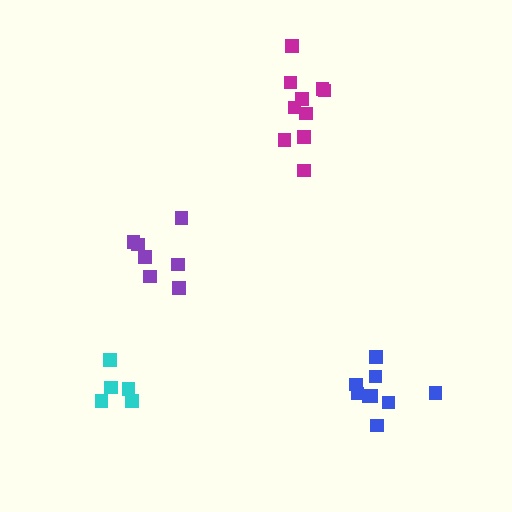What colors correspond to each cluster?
The clusters are colored: purple, magenta, cyan, blue.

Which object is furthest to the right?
The blue cluster is rightmost.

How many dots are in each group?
Group 1: 7 dots, Group 2: 10 dots, Group 3: 5 dots, Group 4: 9 dots (31 total).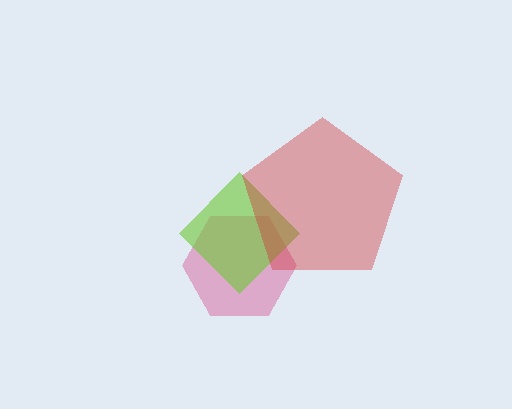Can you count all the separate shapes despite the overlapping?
Yes, there are 3 separate shapes.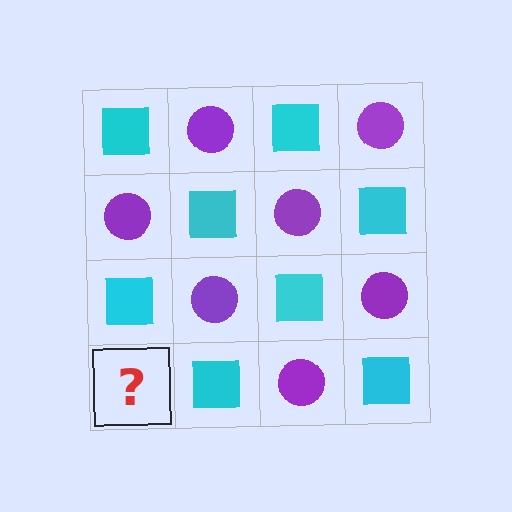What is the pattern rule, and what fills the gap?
The rule is that it alternates cyan square and purple circle in a checkerboard pattern. The gap should be filled with a purple circle.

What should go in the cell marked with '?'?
The missing cell should contain a purple circle.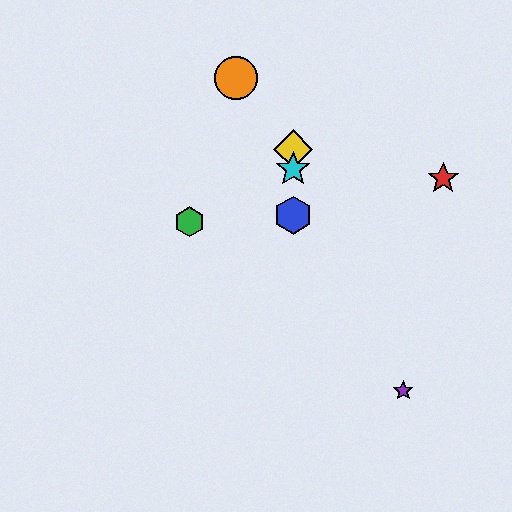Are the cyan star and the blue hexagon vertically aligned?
Yes, both are at x≈293.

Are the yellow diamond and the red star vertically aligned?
No, the yellow diamond is at x≈293 and the red star is at x≈443.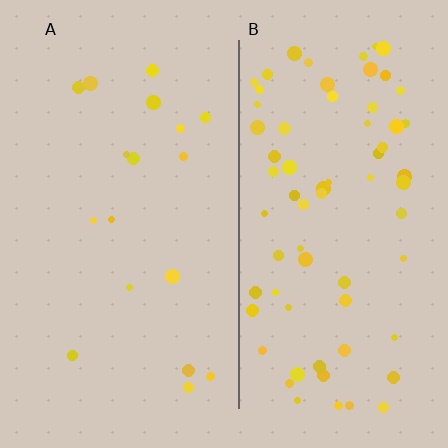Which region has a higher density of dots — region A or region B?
B (the right).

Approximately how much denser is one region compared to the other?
Approximately 3.9× — region B over region A.